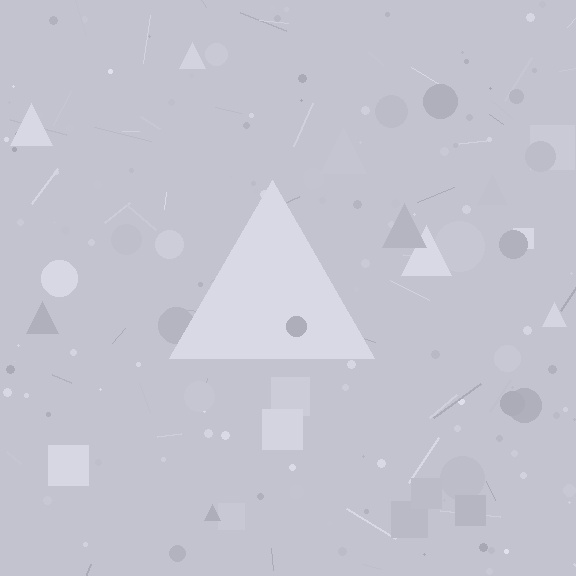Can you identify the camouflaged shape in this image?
The camouflaged shape is a triangle.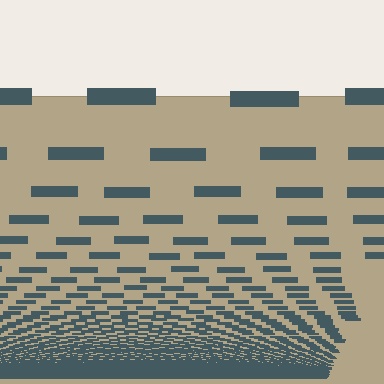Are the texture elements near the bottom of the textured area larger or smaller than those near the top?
Smaller. The gradient is inverted — elements near the bottom are smaller and denser.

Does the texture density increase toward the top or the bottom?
Density increases toward the bottom.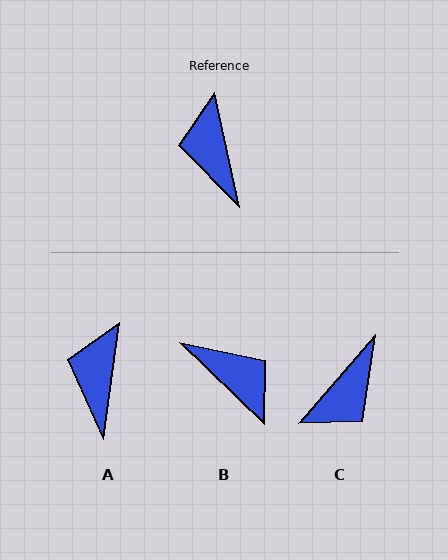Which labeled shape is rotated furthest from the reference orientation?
B, about 147 degrees away.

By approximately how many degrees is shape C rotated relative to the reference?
Approximately 127 degrees counter-clockwise.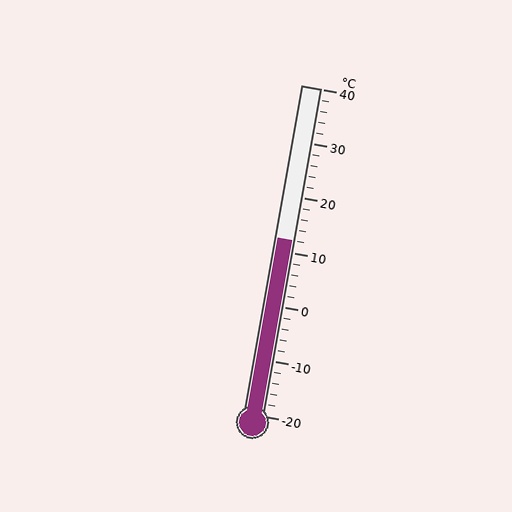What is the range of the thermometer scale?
The thermometer scale ranges from -20°C to 40°C.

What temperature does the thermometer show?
The thermometer shows approximately 12°C.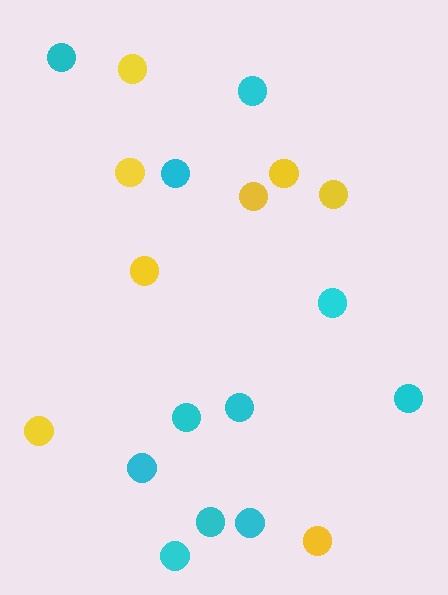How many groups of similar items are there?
There are 2 groups: one group of yellow circles (8) and one group of cyan circles (11).